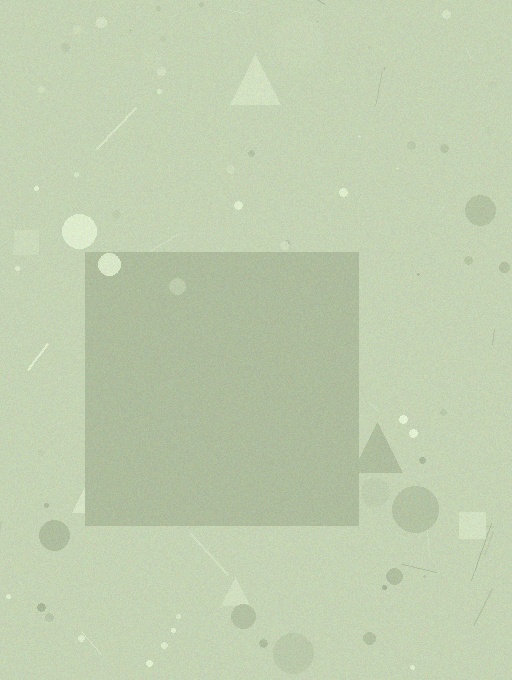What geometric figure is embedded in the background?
A square is embedded in the background.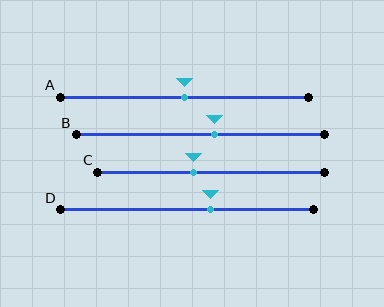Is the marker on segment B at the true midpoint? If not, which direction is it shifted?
No, the marker on segment B is shifted to the right by about 6% of the segment length.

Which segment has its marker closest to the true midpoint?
Segment A has its marker closest to the true midpoint.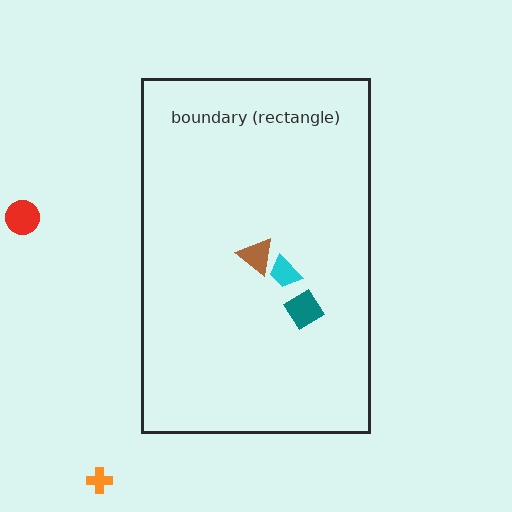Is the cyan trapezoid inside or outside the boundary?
Inside.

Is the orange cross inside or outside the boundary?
Outside.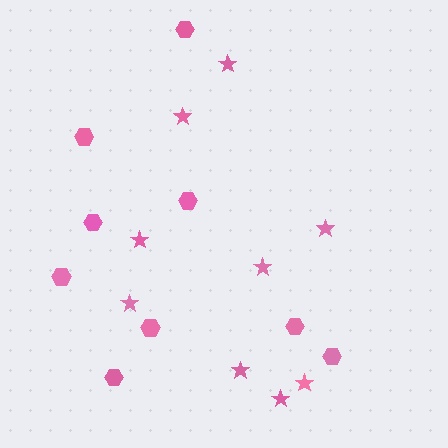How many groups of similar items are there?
There are 2 groups: one group of hexagons (9) and one group of stars (9).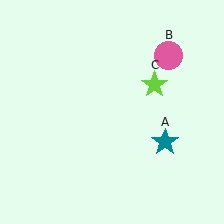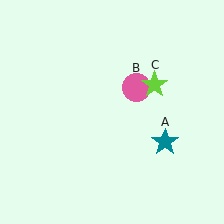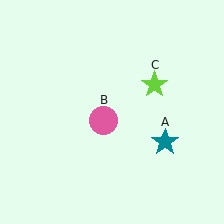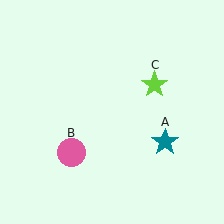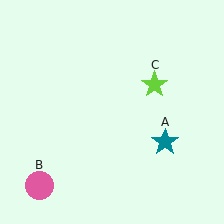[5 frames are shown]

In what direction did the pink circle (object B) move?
The pink circle (object B) moved down and to the left.